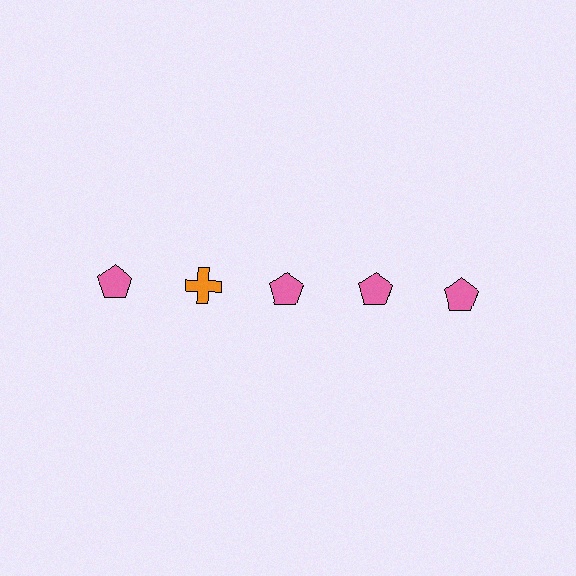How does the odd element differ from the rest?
It differs in both color (orange instead of pink) and shape (cross instead of pentagon).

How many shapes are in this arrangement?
There are 5 shapes arranged in a grid pattern.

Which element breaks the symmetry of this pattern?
The orange cross in the top row, second from left column breaks the symmetry. All other shapes are pink pentagons.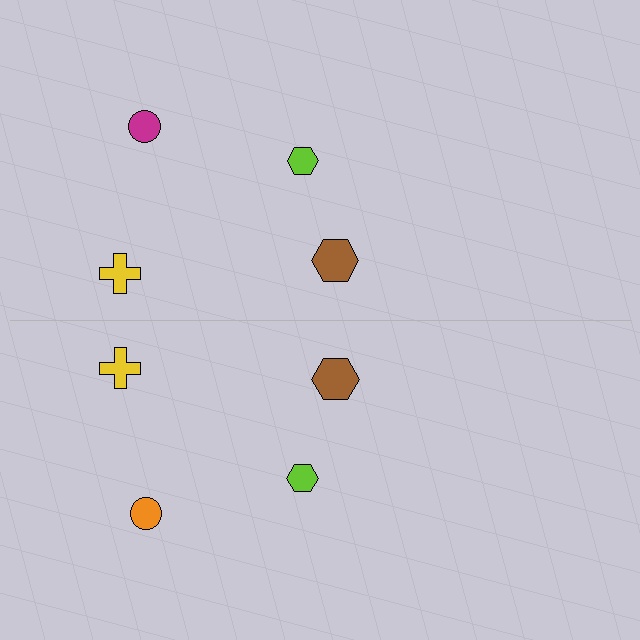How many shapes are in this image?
There are 8 shapes in this image.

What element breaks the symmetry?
The orange circle on the bottom side breaks the symmetry — its mirror counterpart is magenta.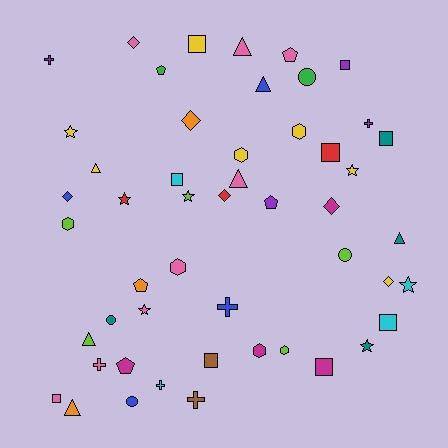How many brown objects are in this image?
There are 2 brown objects.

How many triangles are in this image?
There are 7 triangles.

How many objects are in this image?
There are 50 objects.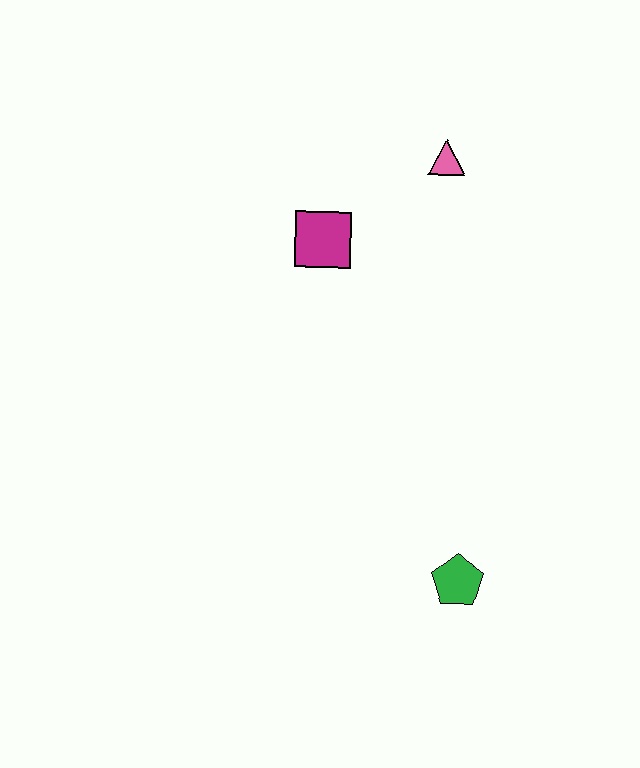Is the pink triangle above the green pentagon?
Yes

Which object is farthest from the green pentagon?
The pink triangle is farthest from the green pentagon.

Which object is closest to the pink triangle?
The magenta square is closest to the pink triangle.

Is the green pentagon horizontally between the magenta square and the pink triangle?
No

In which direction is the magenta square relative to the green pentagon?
The magenta square is above the green pentagon.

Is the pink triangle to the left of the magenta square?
No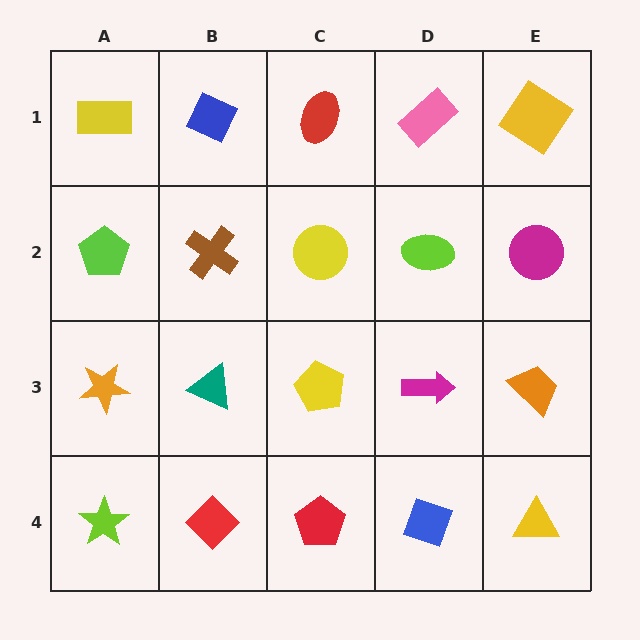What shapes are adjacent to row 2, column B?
A blue diamond (row 1, column B), a teal triangle (row 3, column B), a lime pentagon (row 2, column A), a yellow circle (row 2, column C).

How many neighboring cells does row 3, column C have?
4.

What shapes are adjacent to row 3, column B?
A brown cross (row 2, column B), a red diamond (row 4, column B), an orange star (row 3, column A), a yellow pentagon (row 3, column C).